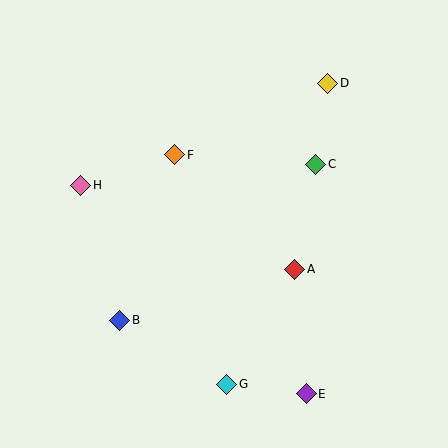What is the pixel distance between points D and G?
The distance between D and G is 317 pixels.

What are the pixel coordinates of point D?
Point D is at (328, 83).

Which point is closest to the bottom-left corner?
Point B is closest to the bottom-left corner.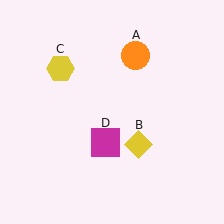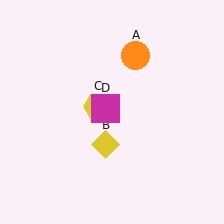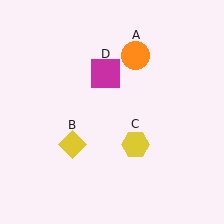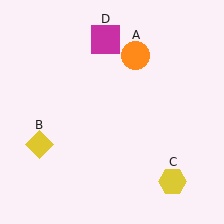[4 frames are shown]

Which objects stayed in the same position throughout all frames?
Orange circle (object A) remained stationary.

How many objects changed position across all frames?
3 objects changed position: yellow diamond (object B), yellow hexagon (object C), magenta square (object D).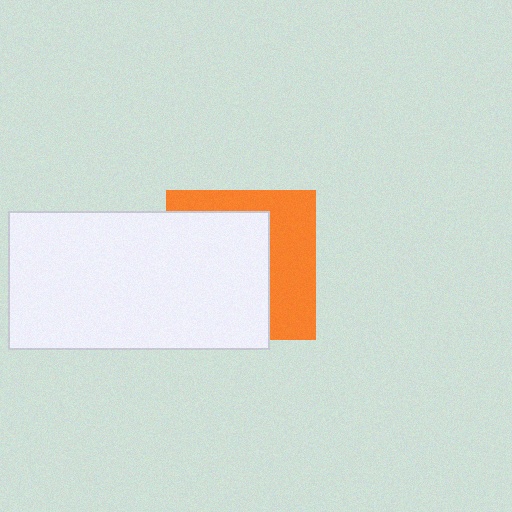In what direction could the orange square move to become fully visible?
The orange square could move right. That would shift it out from behind the white rectangle entirely.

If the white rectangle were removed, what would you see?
You would see the complete orange square.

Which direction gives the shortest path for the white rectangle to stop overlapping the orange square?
Moving left gives the shortest separation.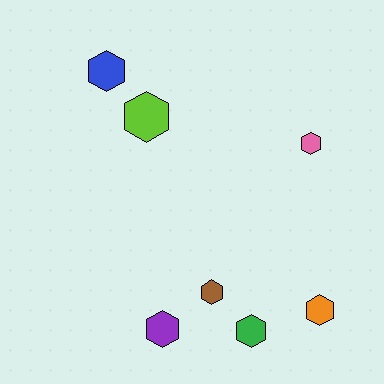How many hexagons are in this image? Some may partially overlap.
There are 7 hexagons.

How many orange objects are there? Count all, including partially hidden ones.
There is 1 orange object.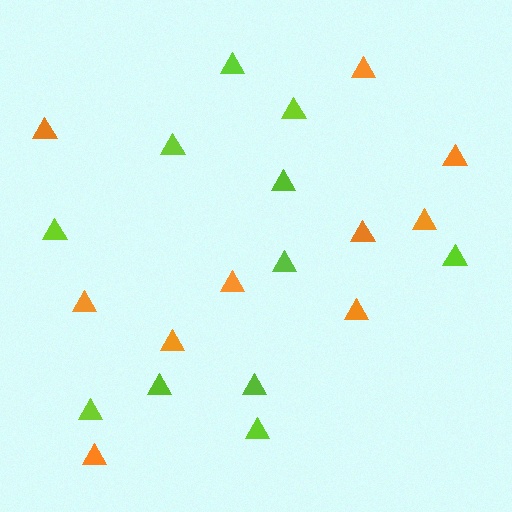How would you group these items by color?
There are 2 groups: one group of orange triangles (10) and one group of lime triangles (11).